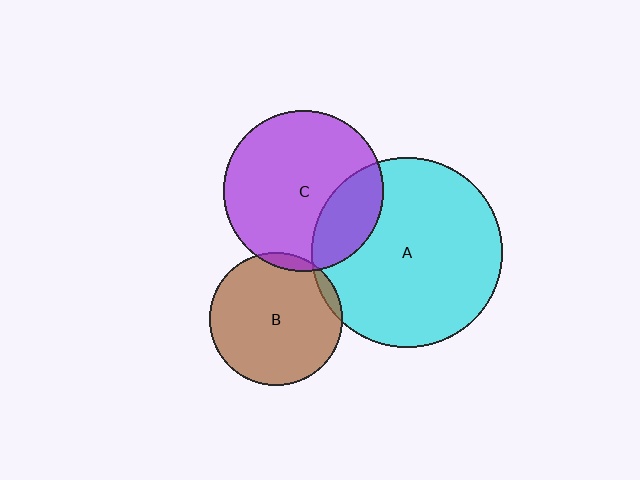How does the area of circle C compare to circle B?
Approximately 1.5 times.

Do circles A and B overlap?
Yes.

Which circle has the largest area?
Circle A (cyan).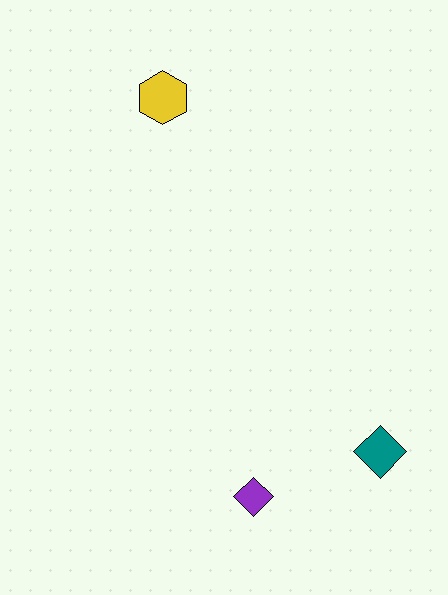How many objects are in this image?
There are 3 objects.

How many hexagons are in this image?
There is 1 hexagon.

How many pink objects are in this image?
There are no pink objects.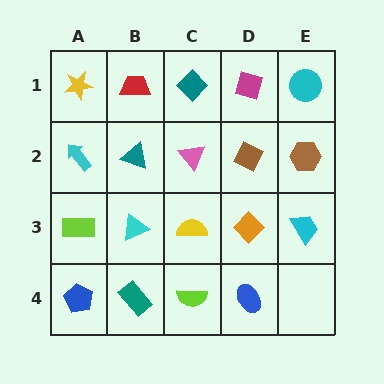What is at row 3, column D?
An orange diamond.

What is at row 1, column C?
A teal diamond.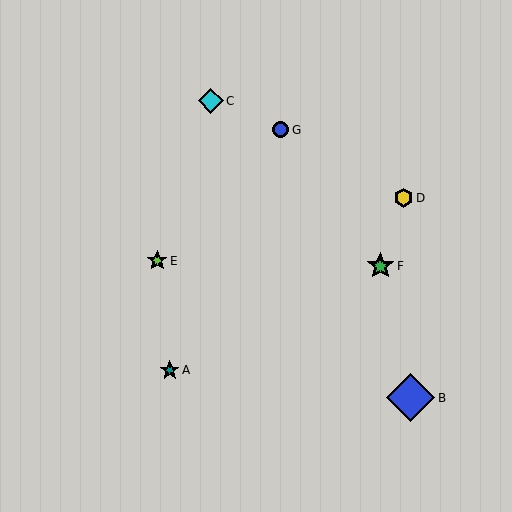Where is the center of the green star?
The center of the green star is at (380, 266).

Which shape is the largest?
The blue diamond (labeled B) is the largest.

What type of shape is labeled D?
Shape D is a yellow hexagon.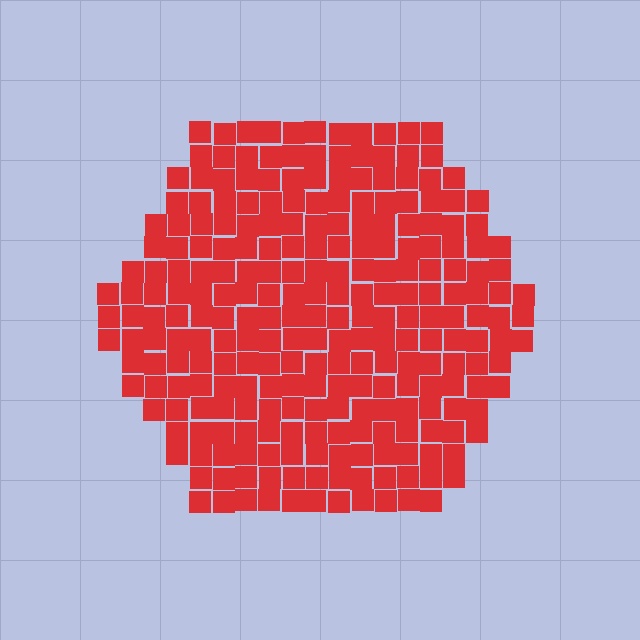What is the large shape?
The large shape is a hexagon.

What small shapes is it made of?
It is made of small squares.